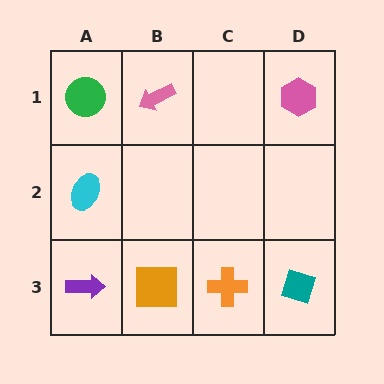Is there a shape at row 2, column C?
No, that cell is empty.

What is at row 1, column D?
A pink hexagon.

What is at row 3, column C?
An orange cross.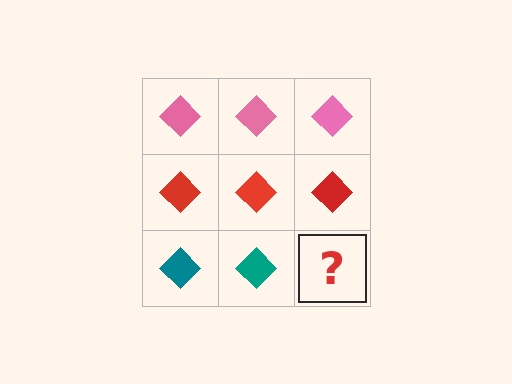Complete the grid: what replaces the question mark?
The question mark should be replaced with a teal diamond.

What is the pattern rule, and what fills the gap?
The rule is that each row has a consistent color. The gap should be filled with a teal diamond.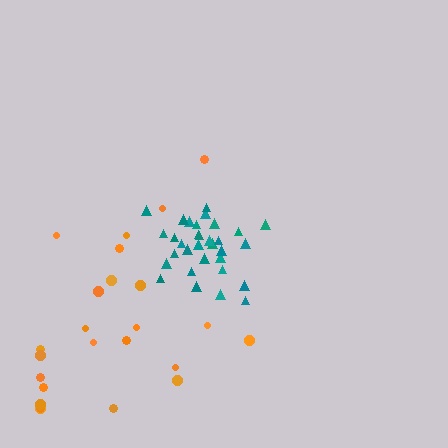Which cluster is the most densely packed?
Teal.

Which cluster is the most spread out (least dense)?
Orange.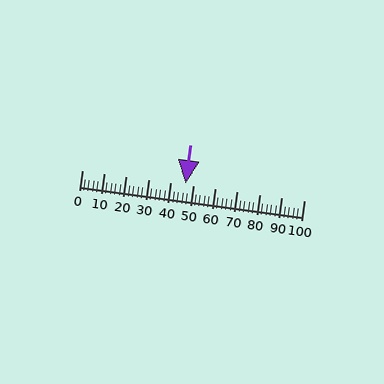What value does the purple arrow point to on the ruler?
The purple arrow points to approximately 47.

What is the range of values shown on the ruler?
The ruler shows values from 0 to 100.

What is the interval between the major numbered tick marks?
The major tick marks are spaced 10 units apart.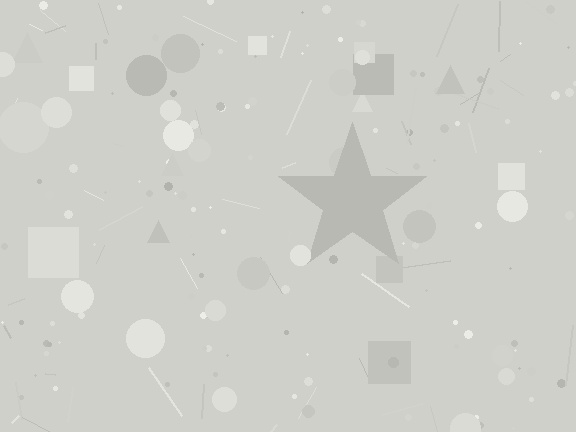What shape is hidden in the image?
A star is hidden in the image.